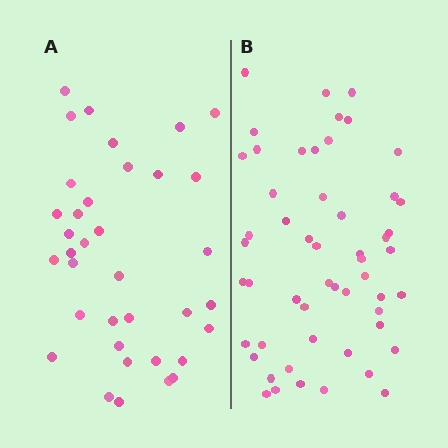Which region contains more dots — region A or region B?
Region B (the right region) has more dots.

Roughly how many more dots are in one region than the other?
Region B has approximately 15 more dots than region A.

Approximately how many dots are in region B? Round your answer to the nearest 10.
About 50 dots. (The exact count is 53, which rounds to 50.)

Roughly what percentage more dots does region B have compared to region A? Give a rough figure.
About 45% more.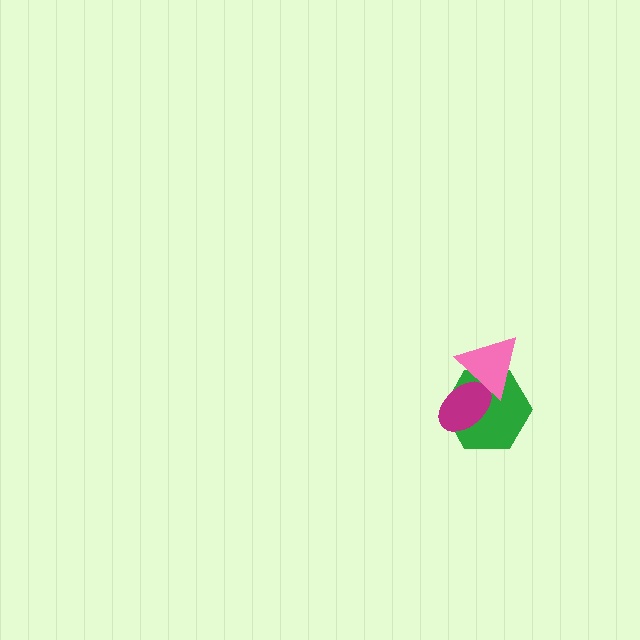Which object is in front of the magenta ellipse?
The pink triangle is in front of the magenta ellipse.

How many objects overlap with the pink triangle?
2 objects overlap with the pink triangle.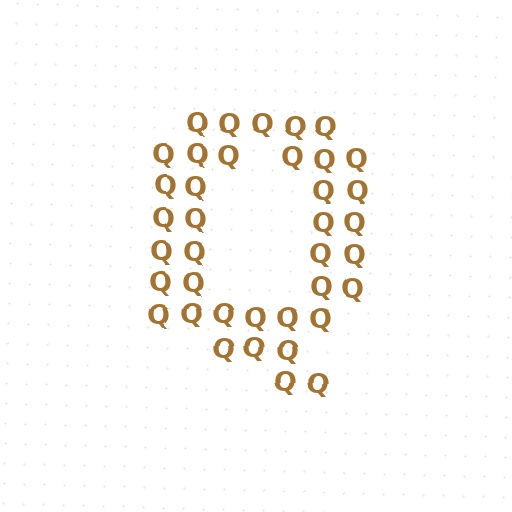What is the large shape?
The large shape is the letter Q.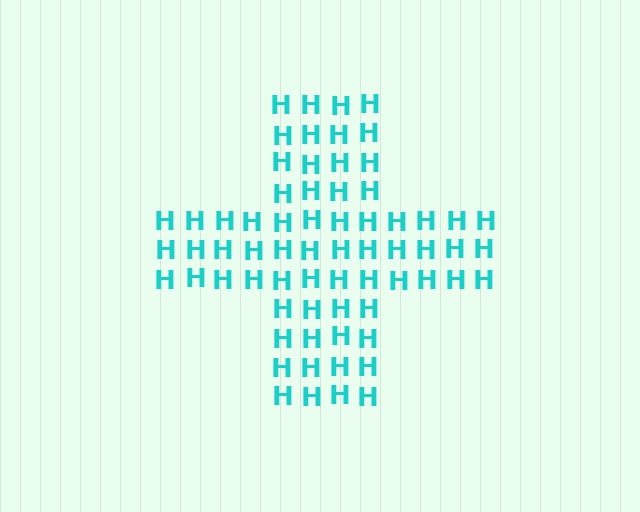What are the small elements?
The small elements are letter H's.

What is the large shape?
The large shape is a cross.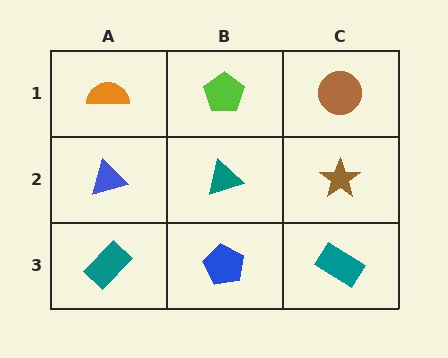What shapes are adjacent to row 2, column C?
A brown circle (row 1, column C), a teal rectangle (row 3, column C), a teal triangle (row 2, column B).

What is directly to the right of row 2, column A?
A teal triangle.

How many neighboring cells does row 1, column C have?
2.